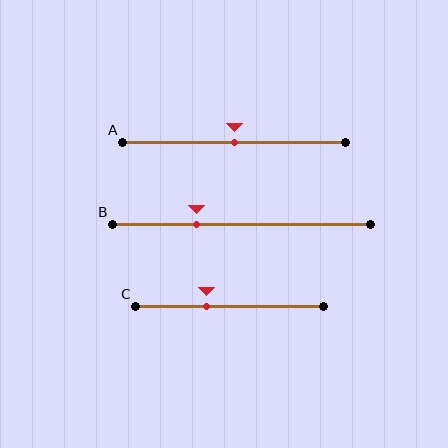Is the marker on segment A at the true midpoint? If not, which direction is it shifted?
Yes, the marker on segment A is at the true midpoint.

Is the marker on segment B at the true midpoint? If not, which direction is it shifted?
No, the marker on segment B is shifted to the left by about 18% of the segment length.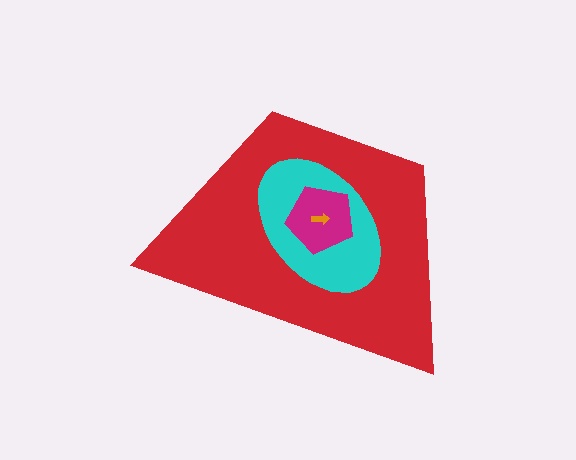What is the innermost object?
The orange arrow.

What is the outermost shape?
The red trapezoid.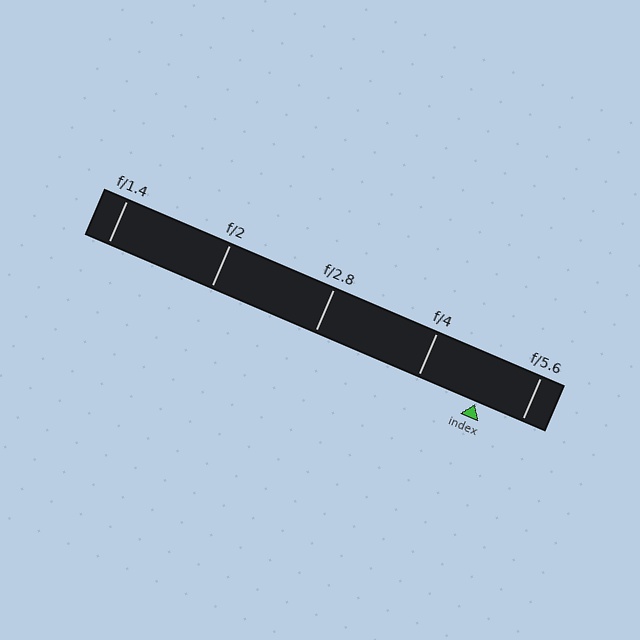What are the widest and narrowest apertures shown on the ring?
The widest aperture shown is f/1.4 and the narrowest is f/5.6.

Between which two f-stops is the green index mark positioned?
The index mark is between f/4 and f/5.6.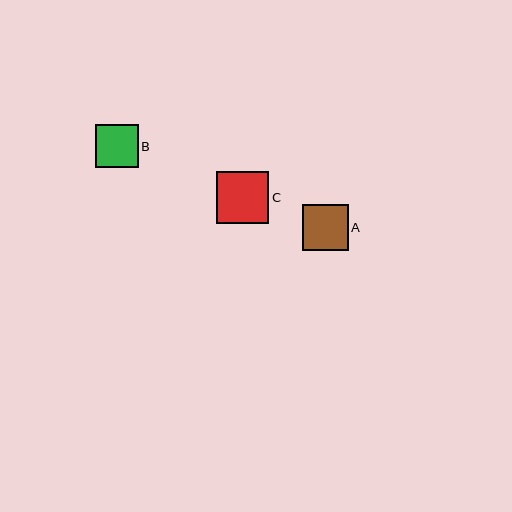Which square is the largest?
Square C is the largest with a size of approximately 52 pixels.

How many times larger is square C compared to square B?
Square C is approximately 1.2 times the size of square B.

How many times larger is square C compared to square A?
Square C is approximately 1.1 times the size of square A.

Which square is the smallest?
Square B is the smallest with a size of approximately 43 pixels.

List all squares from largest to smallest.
From largest to smallest: C, A, B.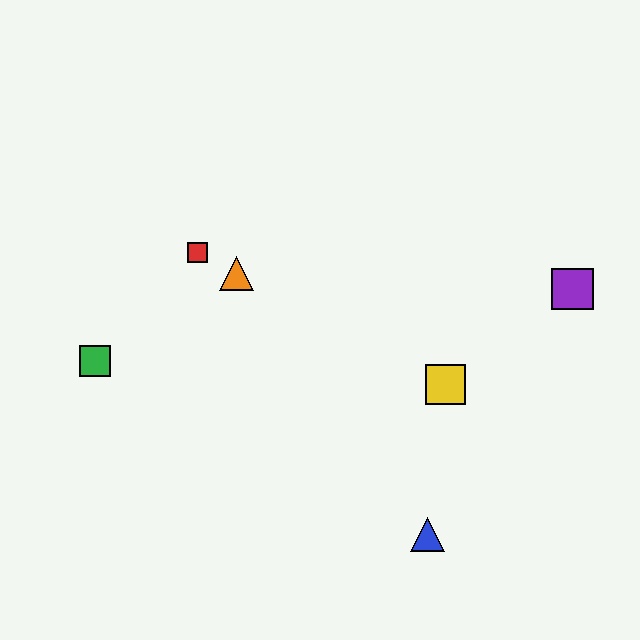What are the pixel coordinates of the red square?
The red square is at (198, 252).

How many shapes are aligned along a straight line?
3 shapes (the red square, the yellow square, the orange triangle) are aligned along a straight line.